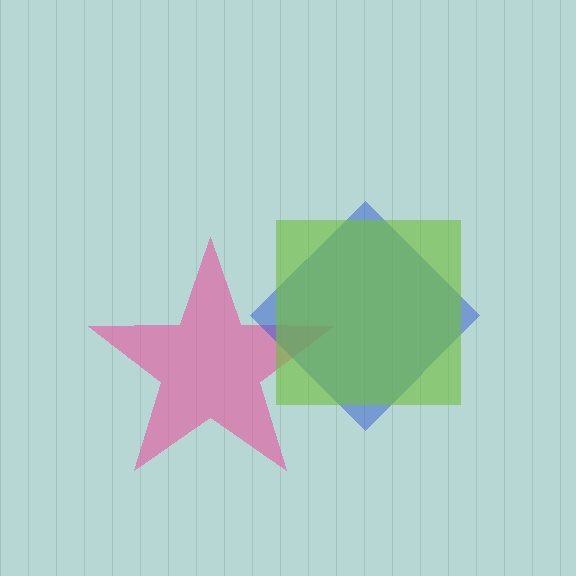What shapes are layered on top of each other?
The layered shapes are: a pink star, a blue diamond, a lime square.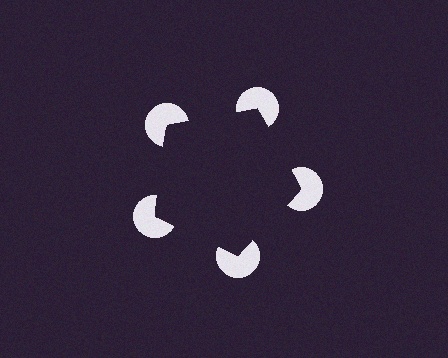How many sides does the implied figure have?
5 sides.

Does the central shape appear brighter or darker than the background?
It typically appears slightly darker than the background, even though no actual brightness change is drawn.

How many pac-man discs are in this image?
There are 5 — one at each vertex of the illusory pentagon.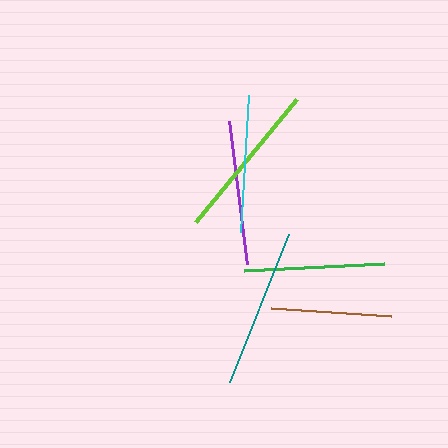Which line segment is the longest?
The teal line is the longest at approximately 160 pixels.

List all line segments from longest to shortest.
From longest to shortest: teal, lime, purple, green, cyan, brown.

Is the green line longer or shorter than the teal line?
The teal line is longer than the green line.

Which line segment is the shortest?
The brown line is the shortest at approximately 121 pixels.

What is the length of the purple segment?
The purple segment is approximately 144 pixels long.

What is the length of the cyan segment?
The cyan segment is approximately 137 pixels long.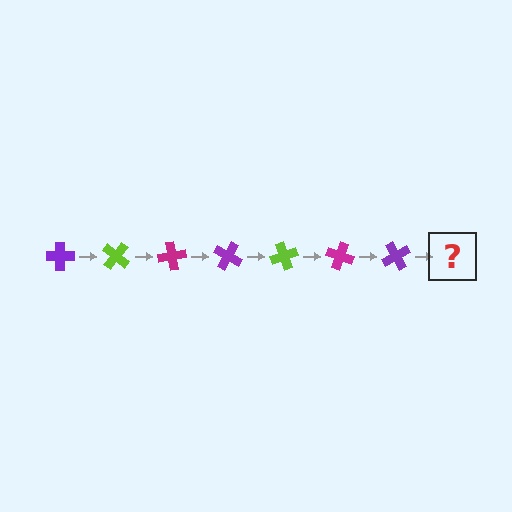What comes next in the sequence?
The next element should be a lime cross, rotated 280 degrees from the start.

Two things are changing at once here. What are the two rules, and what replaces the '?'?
The two rules are that it rotates 40 degrees each step and the color cycles through purple, lime, and magenta. The '?' should be a lime cross, rotated 280 degrees from the start.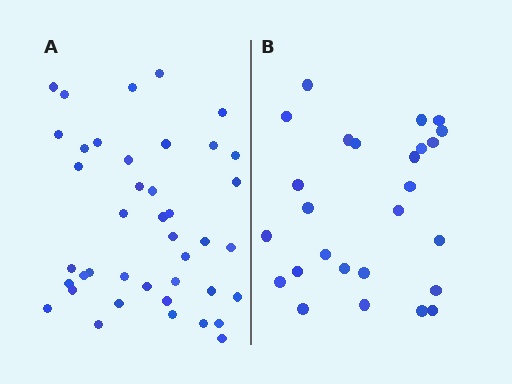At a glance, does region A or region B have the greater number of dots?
Region A (the left region) has more dots.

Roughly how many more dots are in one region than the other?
Region A has approximately 15 more dots than region B.